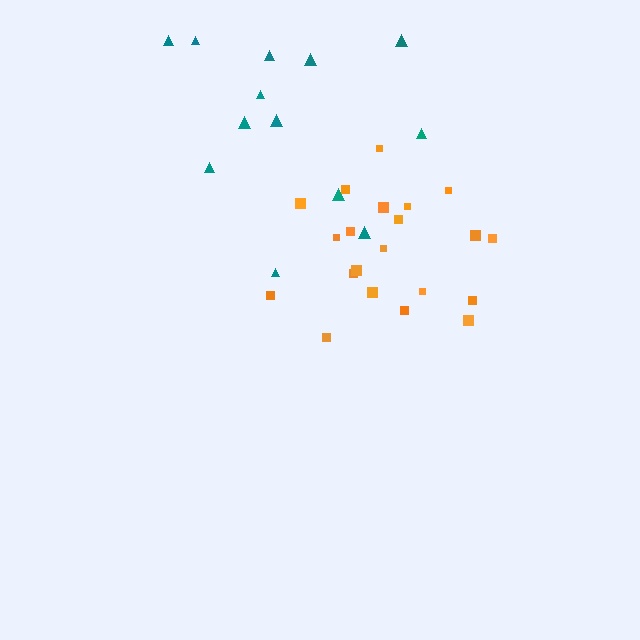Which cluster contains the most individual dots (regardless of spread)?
Orange (21).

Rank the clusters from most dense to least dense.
orange, teal.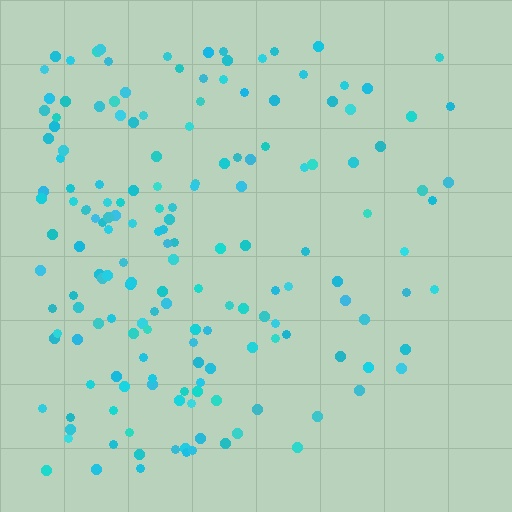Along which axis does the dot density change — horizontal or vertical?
Horizontal.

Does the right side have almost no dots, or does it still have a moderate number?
Still a moderate number, just noticeably fewer than the left.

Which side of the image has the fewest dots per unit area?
The right.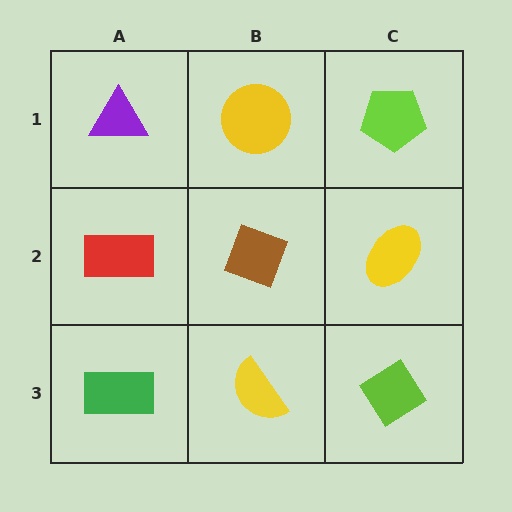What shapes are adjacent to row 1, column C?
A yellow ellipse (row 2, column C), a yellow circle (row 1, column B).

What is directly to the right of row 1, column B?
A lime pentagon.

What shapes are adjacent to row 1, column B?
A brown diamond (row 2, column B), a purple triangle (row 1, column A), a lime pentagon (row 1, column C).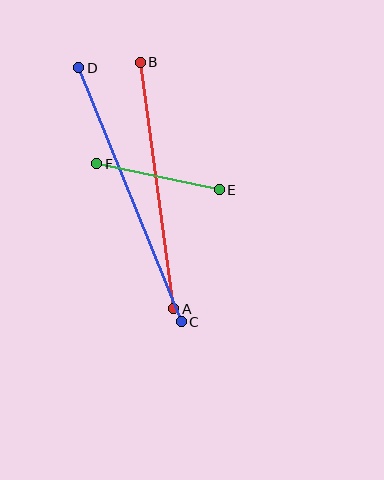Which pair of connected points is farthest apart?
Points C and D are farthest apart.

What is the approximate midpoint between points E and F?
The midpoint is at approximately (158, 177) pixels.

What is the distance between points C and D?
The distance is approximately 274 pixels.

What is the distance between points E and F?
The distance is approximately 125 pixels.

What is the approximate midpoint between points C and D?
The midpoint is at approximately (130, 195) pixels.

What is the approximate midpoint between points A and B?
The midpoint is at approximately (157, 185) pixels.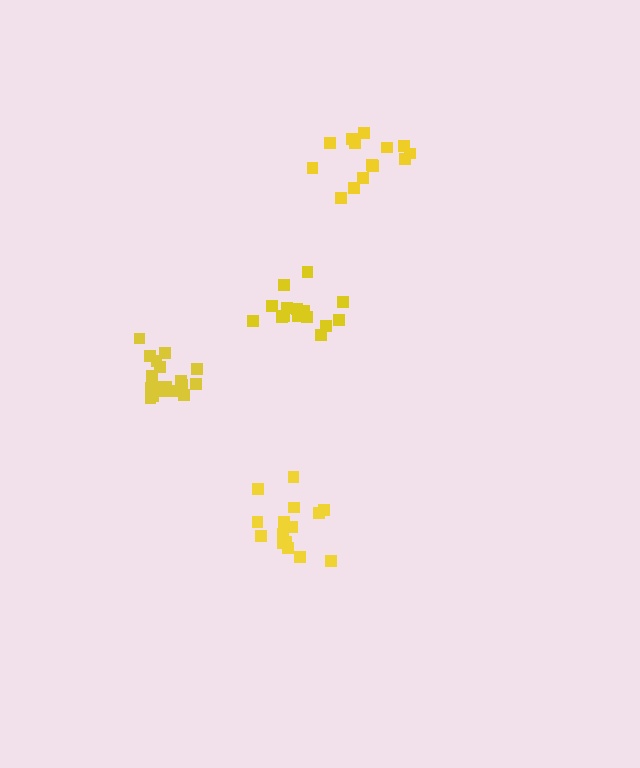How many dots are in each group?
Group 1: 15 dots, Group 2: 14 dots, Group 3: 15 dots, Group 4: 19 dots (63 total).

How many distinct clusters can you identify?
There are 4 distinct clusters.